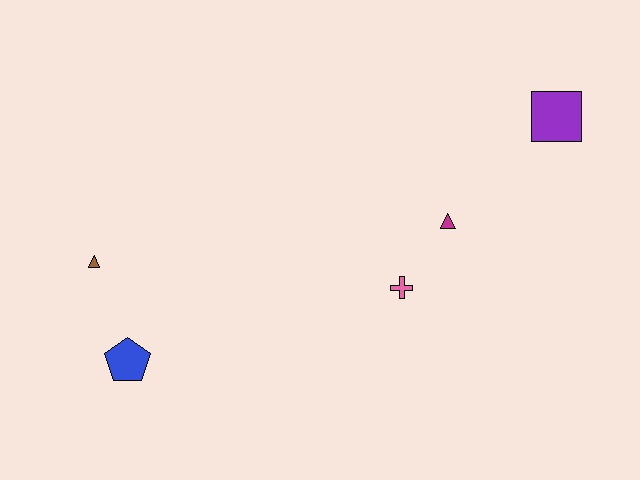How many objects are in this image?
There are 5 objects.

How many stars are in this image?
There are no stars.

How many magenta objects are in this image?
There is 1 magenta object.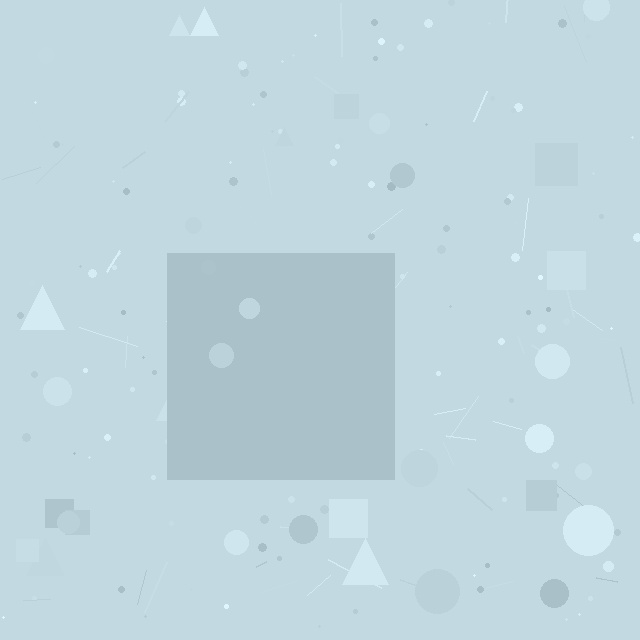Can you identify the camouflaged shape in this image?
The camouflaged shape is a square.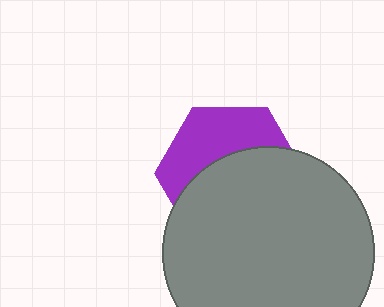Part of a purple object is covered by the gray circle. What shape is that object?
It is a hexagon.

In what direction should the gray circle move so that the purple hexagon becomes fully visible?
The gray circle should move down. That is the shortest direction to clear the overlap and leave the purple hexagon fully visible.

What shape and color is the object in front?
The object in front is a gray circle.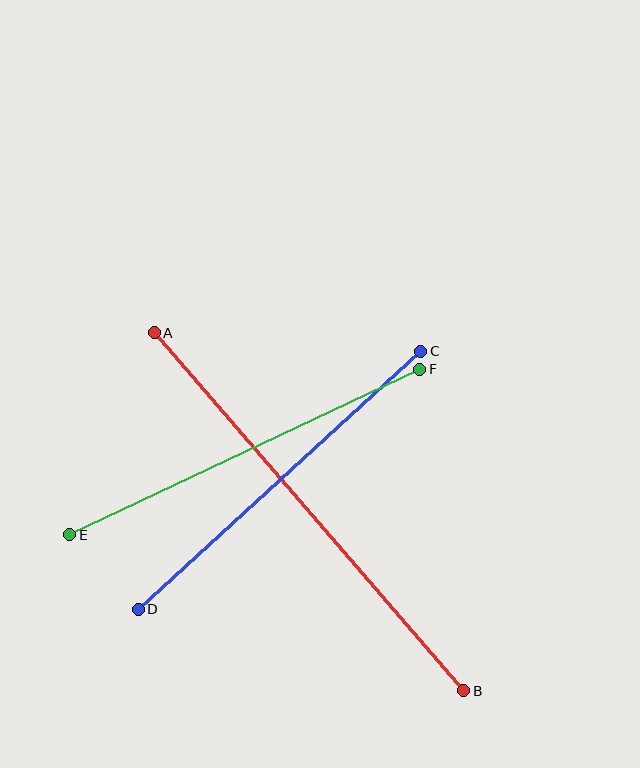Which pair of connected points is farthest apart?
Points A and B are farthest apart.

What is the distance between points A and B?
The distance is approximately 473 pixels.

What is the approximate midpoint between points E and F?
The midpoint is at approximately (245, 452) pixels.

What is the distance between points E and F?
The distance is approximately 387 pixels.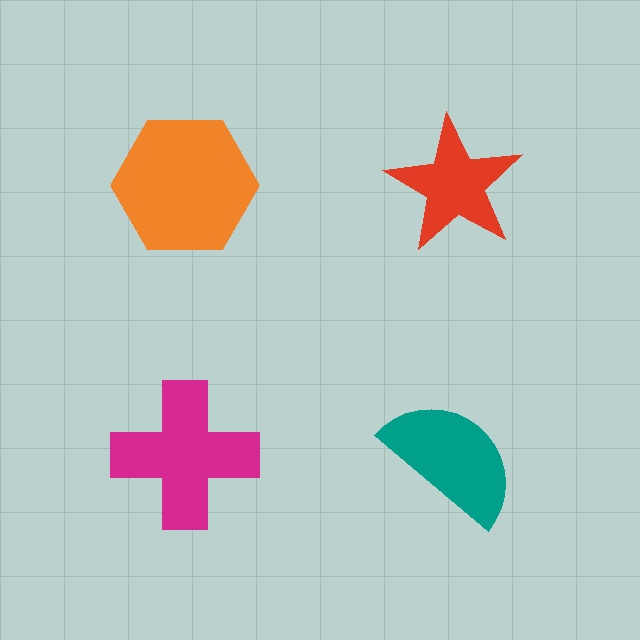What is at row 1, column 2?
A red star.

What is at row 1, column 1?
An orange hexagon.